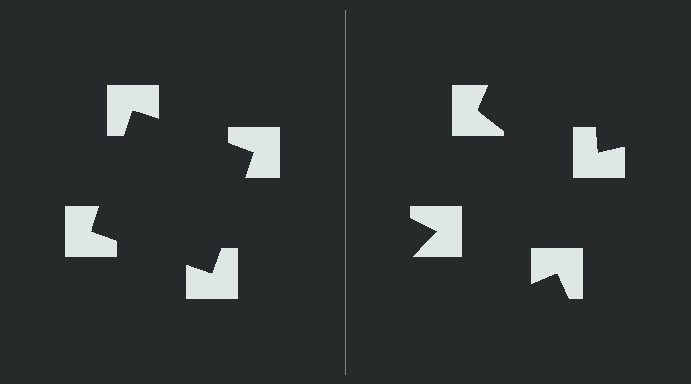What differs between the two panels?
The notched squares are positioned identically on both sides; only the wedge orientations differ. On the left they align to a square; on the right they are misaligned.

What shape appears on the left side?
An illusory square.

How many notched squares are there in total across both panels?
8 — 4 on each side.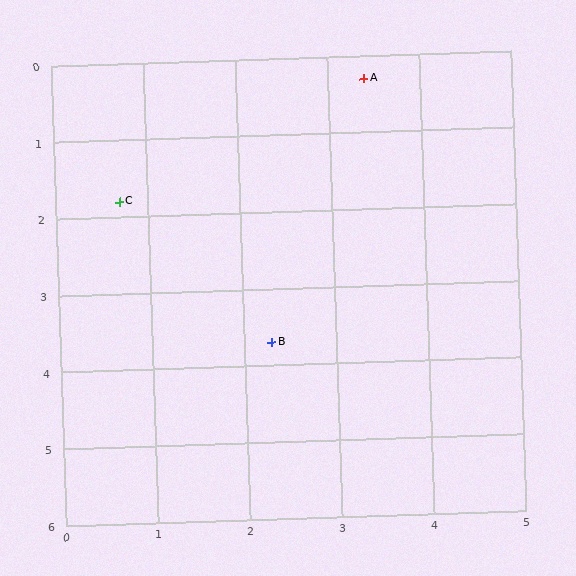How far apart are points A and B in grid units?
Points A and B are about 3.6 grid units apart.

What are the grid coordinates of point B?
Point B is at approximately (2.3, 3.7).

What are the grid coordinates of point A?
Point A is at approximately (3.4, 0.3).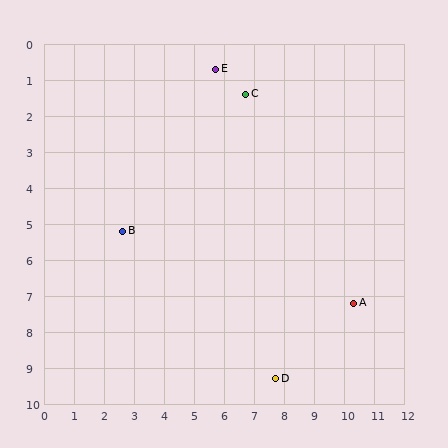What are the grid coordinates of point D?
Point D is at approximately (7.7, 9.3).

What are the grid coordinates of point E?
Point E is at approximately (5.7, 0.7).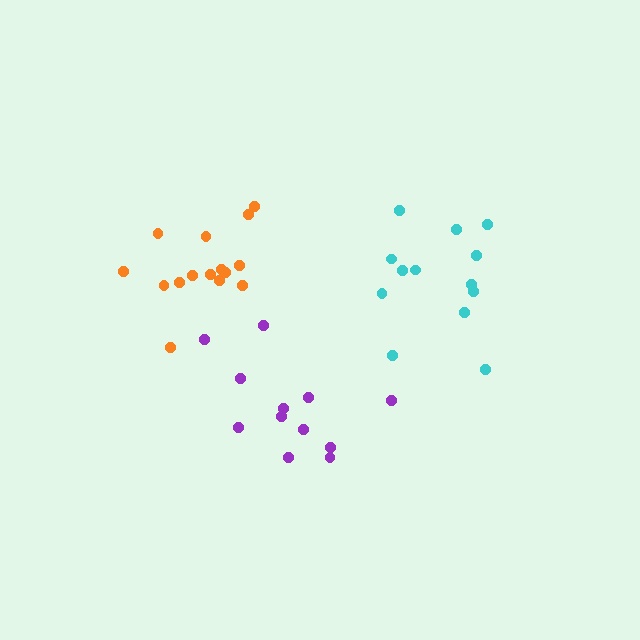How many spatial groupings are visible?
There are 3 spatial groupings.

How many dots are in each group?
Group 1: 15 dots, Group 2: 12 dots, Group 3: 13 dots (40 total).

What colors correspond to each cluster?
The clusters are colored: orange, purple, cyan.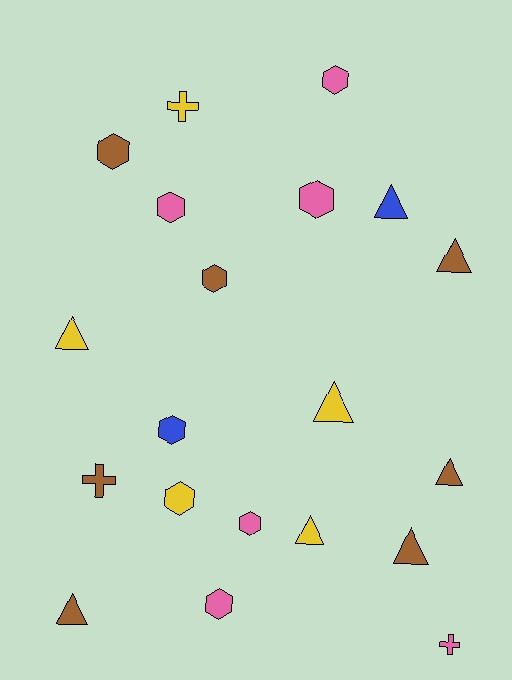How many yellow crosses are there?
There is 1 yellow cross.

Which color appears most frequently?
Brown, with 7 objects.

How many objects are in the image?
There are 20 objects.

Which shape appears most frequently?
Hexagon, with 9 objects.